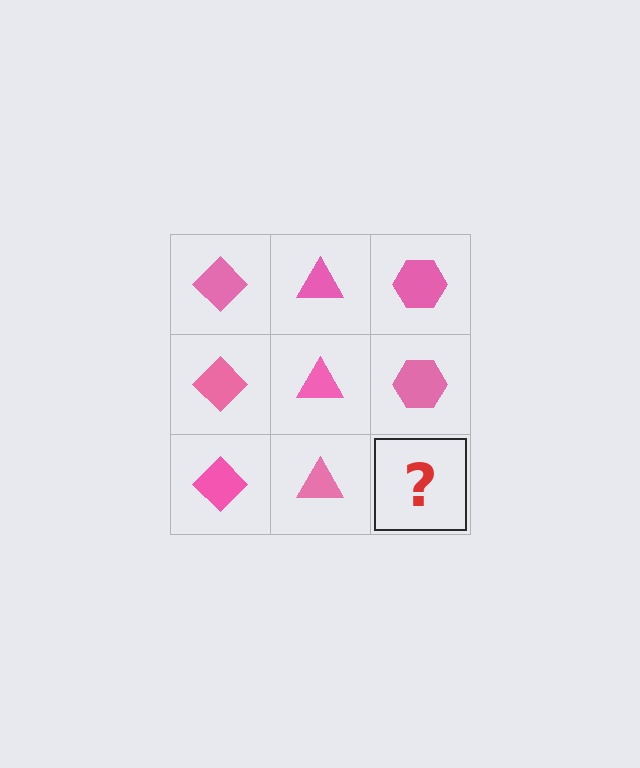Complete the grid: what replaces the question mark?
The question mark should be replaced with a pink hexagon.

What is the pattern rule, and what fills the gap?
The rule is that each column has a consistent shape. The gap should be filled with a pink hexagon.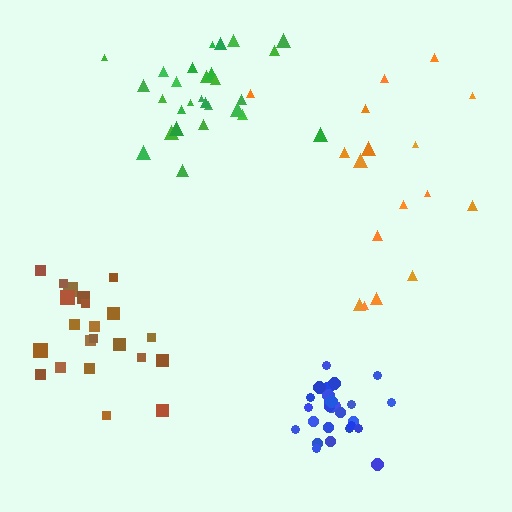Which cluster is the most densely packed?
Blue.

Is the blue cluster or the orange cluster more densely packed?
Blue.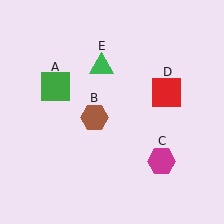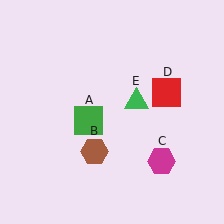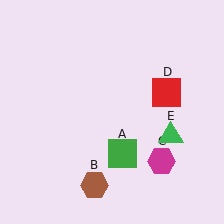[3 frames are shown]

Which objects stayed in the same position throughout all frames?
Magenta hexagon (object C) and red square (object D) remained stationary.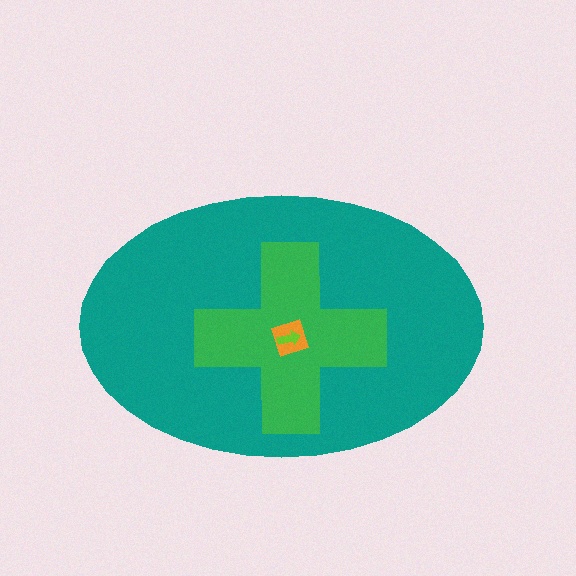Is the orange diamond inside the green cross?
Yes.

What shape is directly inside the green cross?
The orange diamond.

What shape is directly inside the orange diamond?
The lime arrow.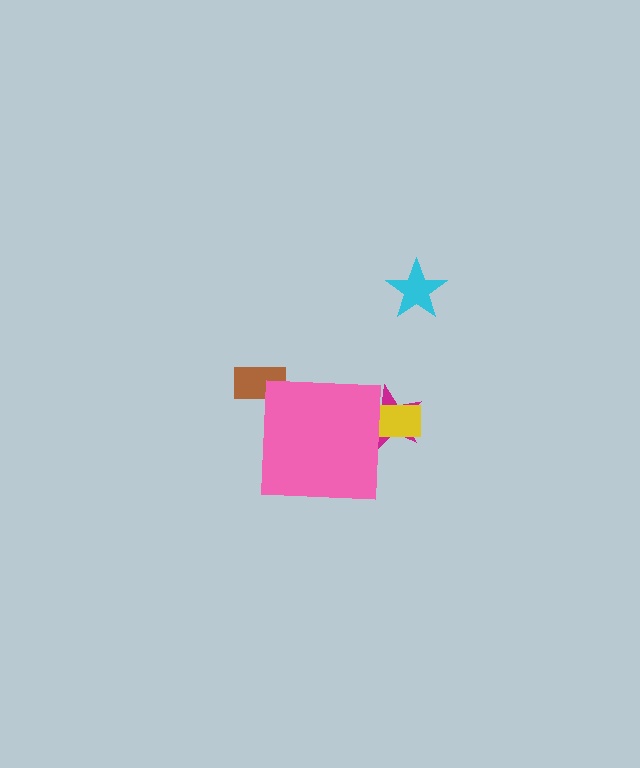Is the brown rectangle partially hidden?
Yes, the brown rectangle is partially hidden behind the pink square.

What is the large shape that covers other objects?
A pink square.